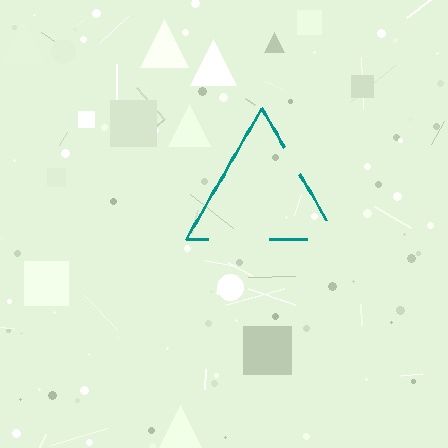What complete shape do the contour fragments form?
The contour fragments form a triangle.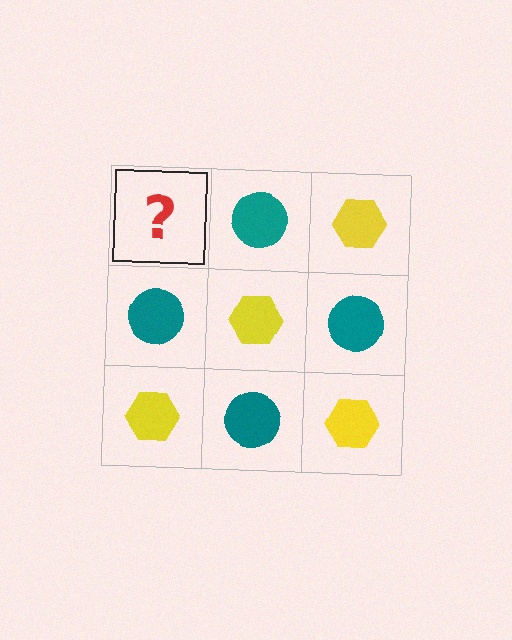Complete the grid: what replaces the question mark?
The question mark should be replaced with a yellow hexagon.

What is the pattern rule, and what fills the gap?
The rule is that it alternates yellow hexagon and teal circle in a checkerboard pattern. The gap should be filled with a yellow hexagon.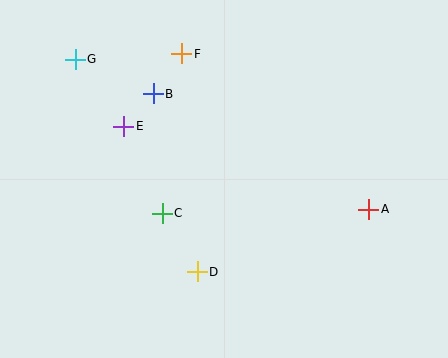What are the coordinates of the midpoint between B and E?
The midpoint between B and E is at (139, 110).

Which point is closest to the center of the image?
Point C at (162, 213) is closest to the center.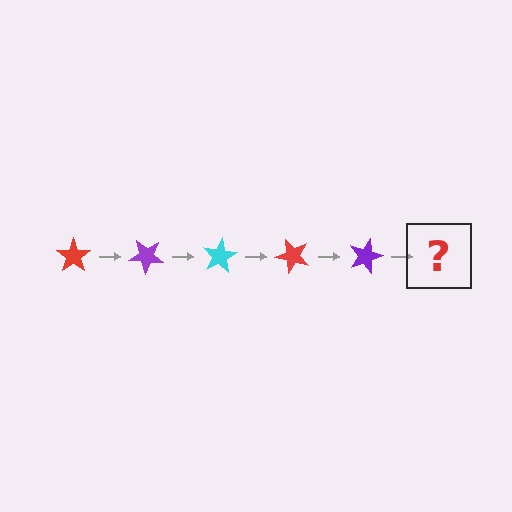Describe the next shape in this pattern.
It should be a cyan star, rotated 200 degrees from the start.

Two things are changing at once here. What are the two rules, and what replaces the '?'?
The two rules are that it rotates 40 degrees each step and the color cycles through red, purple, and cyan. The '?' should be a cyan star, rotated 200 degrees from the start.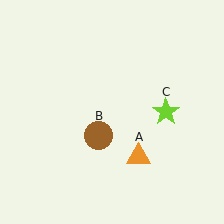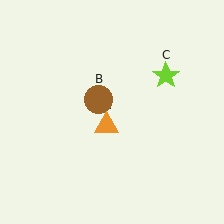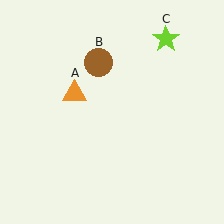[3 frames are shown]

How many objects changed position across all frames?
3 objects changed position: orange triangle (object A), brown circle (object B), lime star (object C).